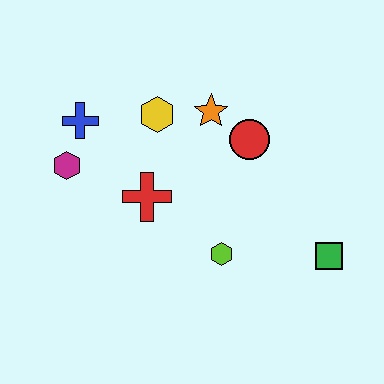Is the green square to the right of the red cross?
Yes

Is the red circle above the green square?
Yes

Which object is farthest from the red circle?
The magenta hexagon is farthest from the red circle.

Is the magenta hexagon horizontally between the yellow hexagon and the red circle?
No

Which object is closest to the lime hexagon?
The red cross is closest to the lime hexagon.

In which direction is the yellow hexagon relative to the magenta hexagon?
The yellow hexagon is to the right of the magenta hexagon.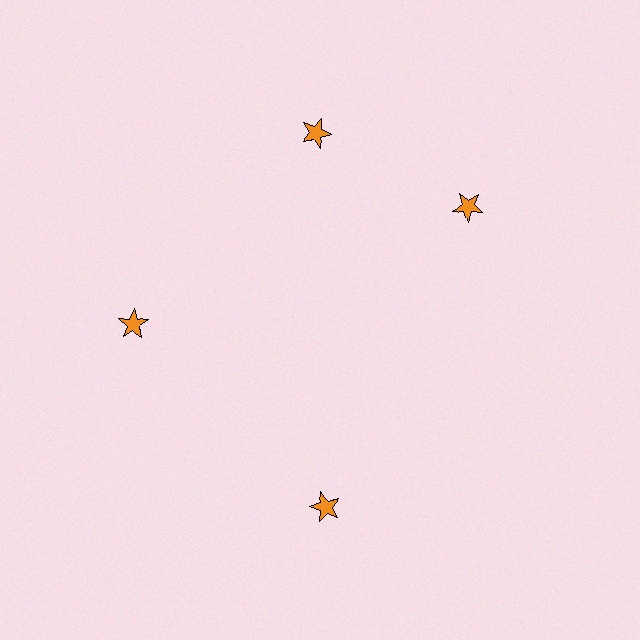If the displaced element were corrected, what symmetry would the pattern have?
It would have 4-fold rotational symmetry — the pattern would map onto itself every 90 degrees.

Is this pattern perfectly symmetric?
No. The 4 orange stars are arranged in a ring, but one element near the 3 o'clock position is rotated out of alignment along the ring, breaking the 4-fold rotational symmetry.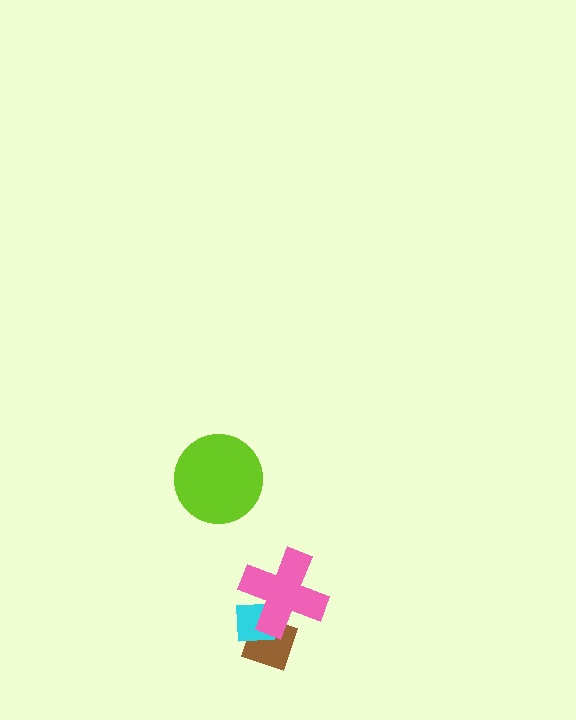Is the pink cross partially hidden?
No, no other shape covers it.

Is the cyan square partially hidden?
Yes, it is partially covered by another shape.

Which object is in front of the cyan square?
The pink cross is in front of the cyan square.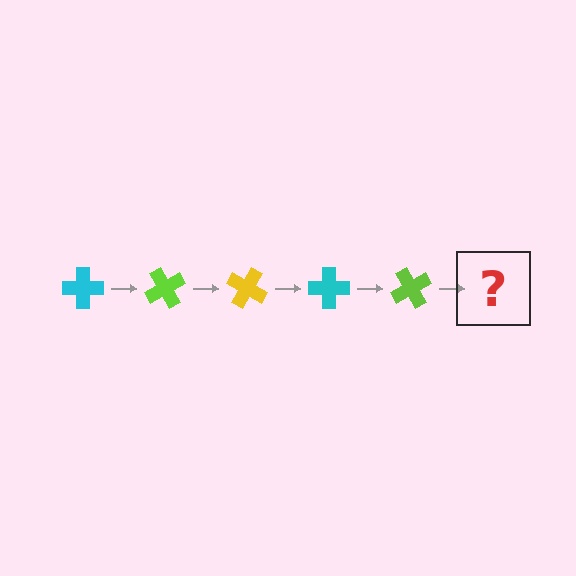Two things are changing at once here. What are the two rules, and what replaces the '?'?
The two rules are that it rotates 60 degrees each step and the color cycles through cyan, lime, and yellow. The '?' should be a yellow cross, rotated 300 degrees from the start.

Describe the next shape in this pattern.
It should be a yellow cross, rotated 300 degrees from the start.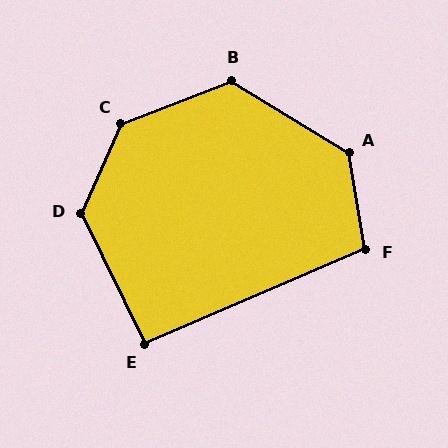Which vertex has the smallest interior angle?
E, at approximately 93 degrees.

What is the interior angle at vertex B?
Approximately 127 degrees (obtuse).